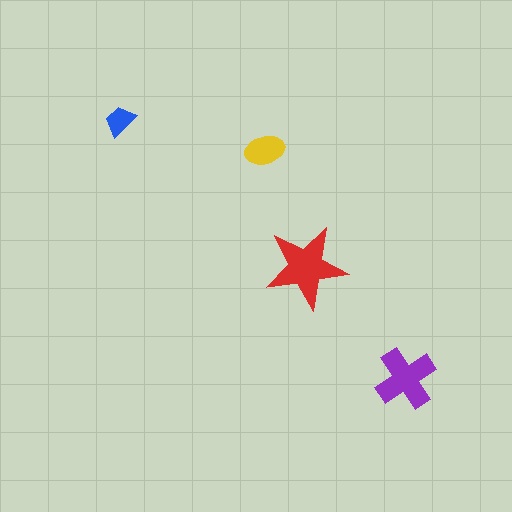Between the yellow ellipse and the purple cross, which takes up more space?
The purple cross.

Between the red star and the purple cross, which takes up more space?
The red star.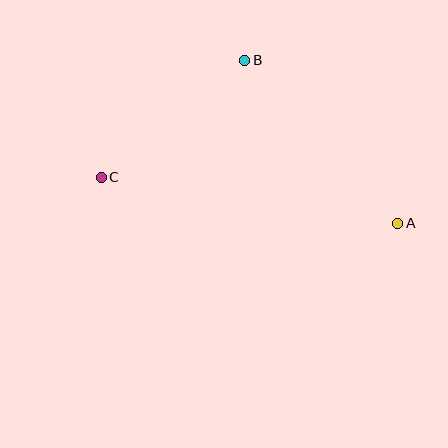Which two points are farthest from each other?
Points A and C are farthest from each other.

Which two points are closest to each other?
Points B and C are closest to each other.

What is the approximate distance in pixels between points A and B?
The distance between A and B is approximately 224 pixels.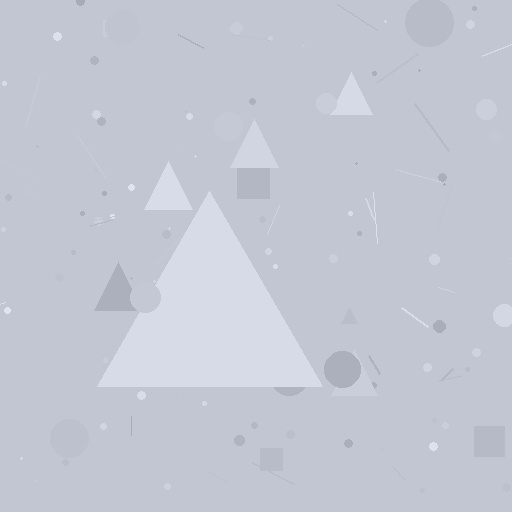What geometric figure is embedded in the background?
A triangle is embedded in the background.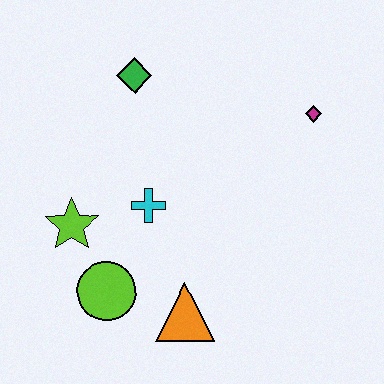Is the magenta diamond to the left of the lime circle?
No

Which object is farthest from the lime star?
The magenta diamond is farthest from the lime star.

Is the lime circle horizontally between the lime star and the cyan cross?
Yes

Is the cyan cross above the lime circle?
Yes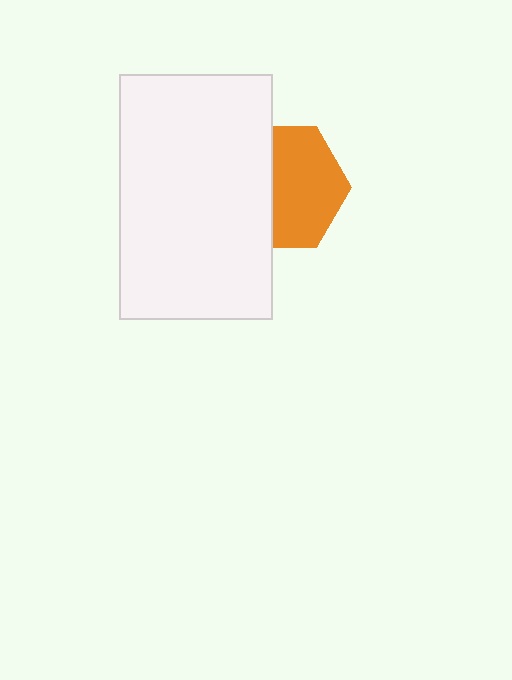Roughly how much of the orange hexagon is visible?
About half of it is visible (roughly 58%).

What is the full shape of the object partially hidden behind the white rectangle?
The partially hidden object is an orange hexagon.